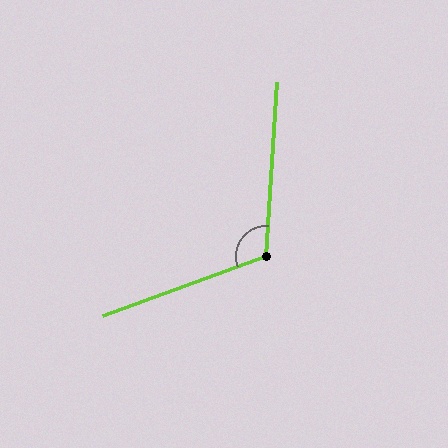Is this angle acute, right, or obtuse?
It is obtuse.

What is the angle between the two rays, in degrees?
Approximately 114 degrees.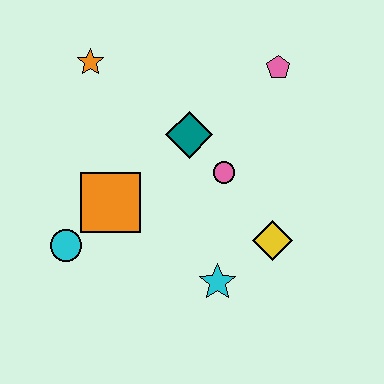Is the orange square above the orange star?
No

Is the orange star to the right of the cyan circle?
Yes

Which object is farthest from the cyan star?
The orange star is farthest from the cyan star.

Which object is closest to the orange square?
The cyan circle is closest to the orange square.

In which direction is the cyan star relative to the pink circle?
The cyan star is below the pink circle.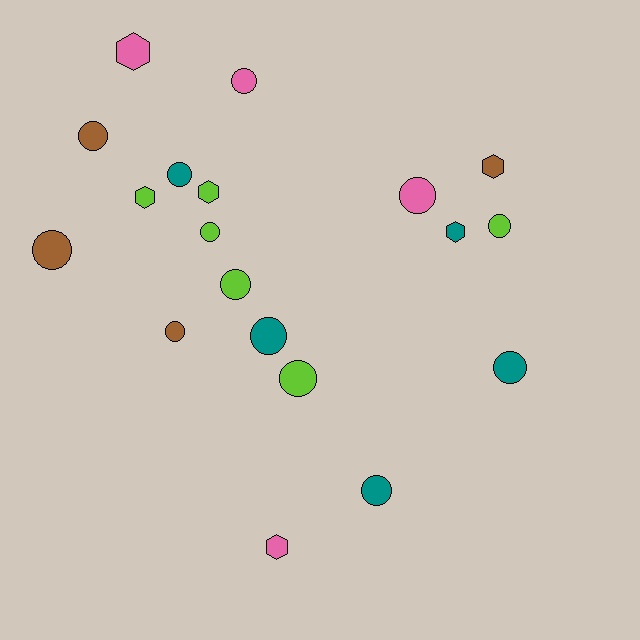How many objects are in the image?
There are 19 objects.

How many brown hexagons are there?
There is 1 brown hexagon.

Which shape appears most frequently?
Circle, with 13 objects.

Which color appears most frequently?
Lime, with 6 objects.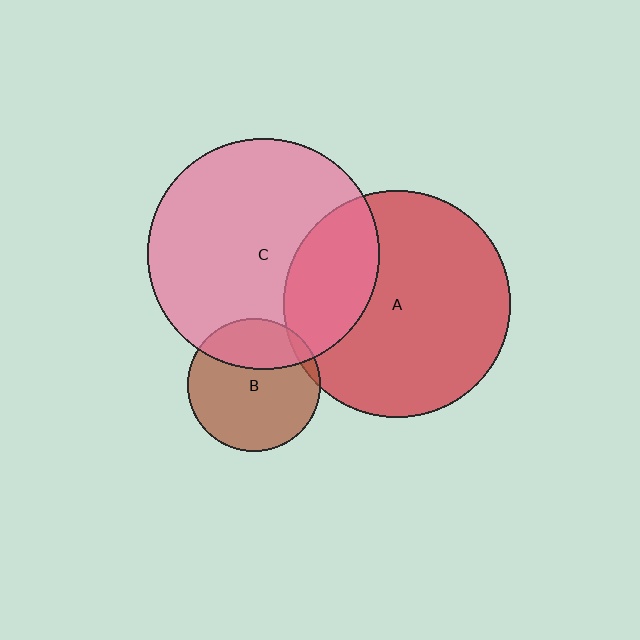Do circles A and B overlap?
Yes.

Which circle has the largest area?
Circle C (pink).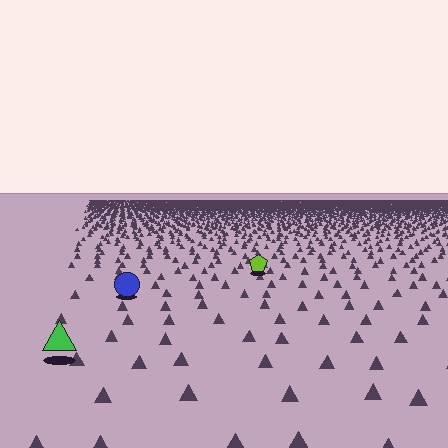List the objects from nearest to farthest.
From nearest to farthest: the green triangle, the blue circle, the lime pentagon.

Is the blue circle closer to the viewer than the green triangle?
No. The green triangle is closer — you can tell from the texture gradient: the ground texture is coarser near it.